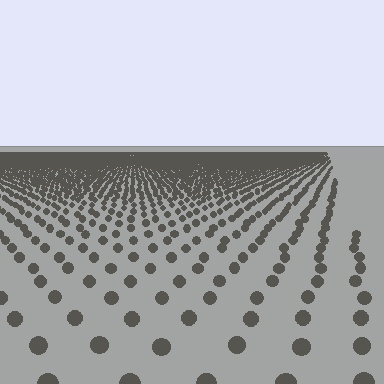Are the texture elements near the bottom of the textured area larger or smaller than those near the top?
Larger. Near the bottom, elements are closer to the viewer and appear at a bigger on-screen size.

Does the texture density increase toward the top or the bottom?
Density increases toward the top.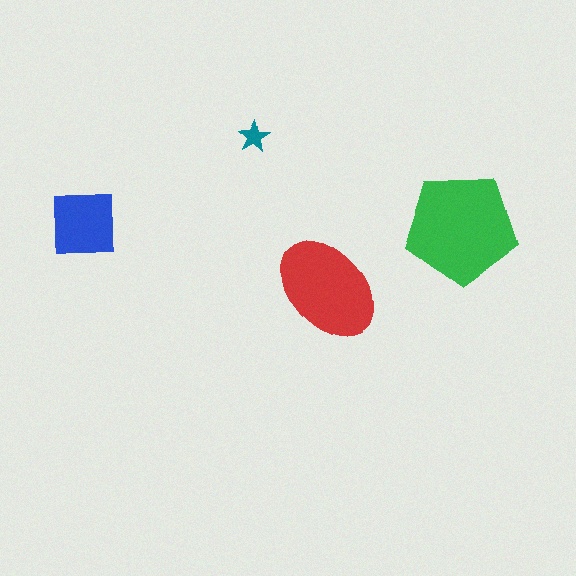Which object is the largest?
The green pentagon.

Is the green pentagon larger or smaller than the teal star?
Larger.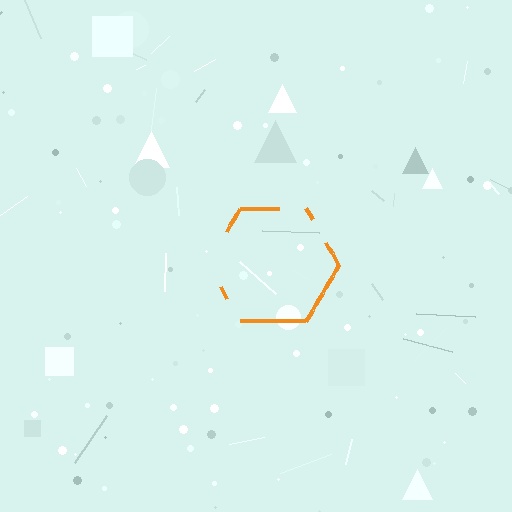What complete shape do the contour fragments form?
The contour fragments form a hexagon.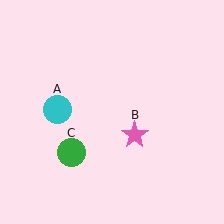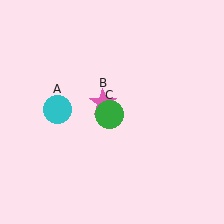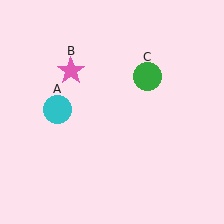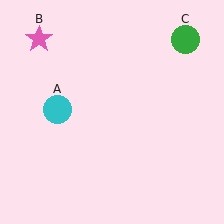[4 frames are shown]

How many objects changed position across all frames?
2 objects changed position: pink star (object B), green circle (object C).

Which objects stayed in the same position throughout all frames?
Cyan circle (object A) remained stationary.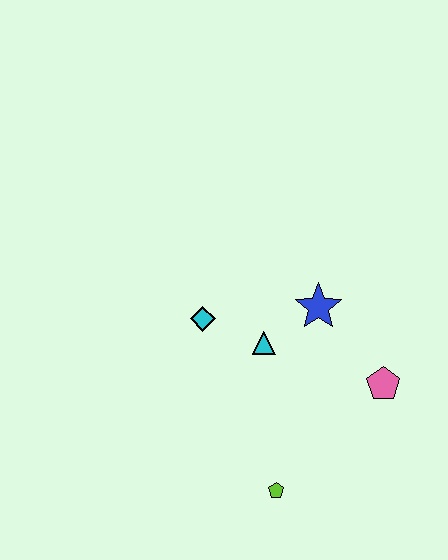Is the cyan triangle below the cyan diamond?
Yes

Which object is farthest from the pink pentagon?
The cyan diamond is farthest from the pink pentagon.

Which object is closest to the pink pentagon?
The blue star is closest to the pink pentagon.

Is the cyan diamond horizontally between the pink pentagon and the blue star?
No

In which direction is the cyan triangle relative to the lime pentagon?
The cyan triangle is above the lime pentagon.